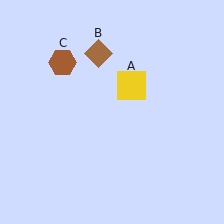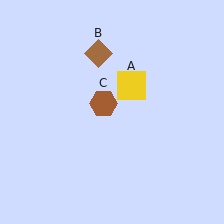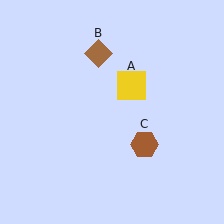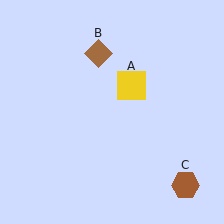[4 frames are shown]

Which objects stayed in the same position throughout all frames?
Yellow square (object A) and brown diamond (object B) remained stationary.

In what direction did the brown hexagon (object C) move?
The brown hexagon (object C) moved down and to the right.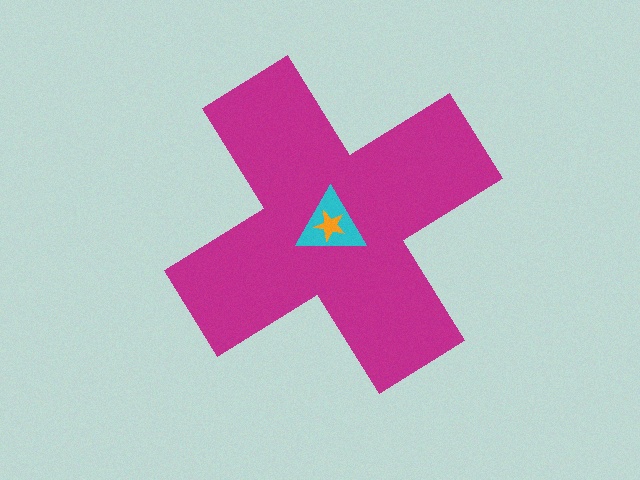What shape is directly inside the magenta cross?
The cyan triangle.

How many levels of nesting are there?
3.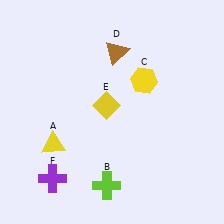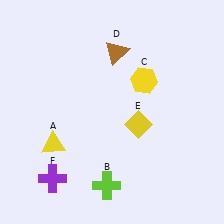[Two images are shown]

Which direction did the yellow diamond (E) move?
The yellow diamond (E) moved right.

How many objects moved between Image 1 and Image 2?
1 object moved between the two images.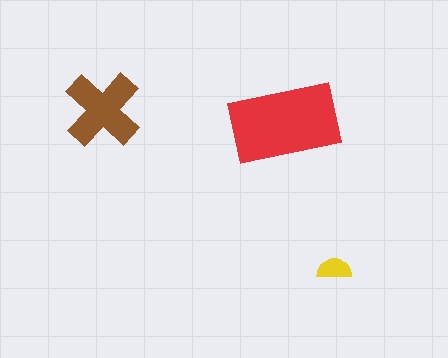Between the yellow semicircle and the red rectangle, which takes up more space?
The red rectangle.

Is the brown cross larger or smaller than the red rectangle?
Smaller.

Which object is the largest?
The red rectangle.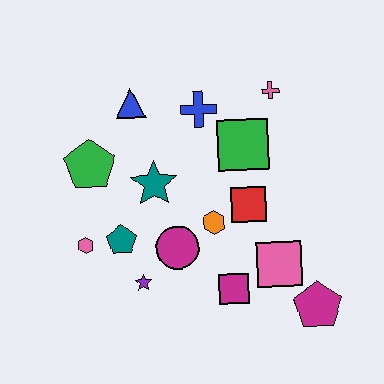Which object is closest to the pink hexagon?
The teal pentagon is closest to the pink hexagon.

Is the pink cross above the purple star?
Yes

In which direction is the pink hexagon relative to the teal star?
The pink hexagon is to the left of the teal star.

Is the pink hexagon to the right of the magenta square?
No